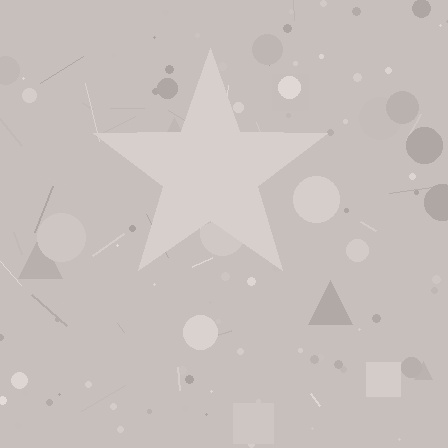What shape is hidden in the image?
A star is hidden in the image.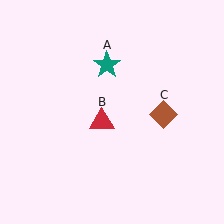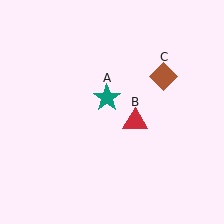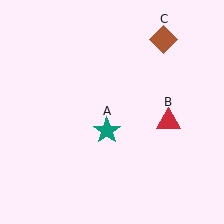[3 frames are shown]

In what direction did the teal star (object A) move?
The teal star (object A) moved down.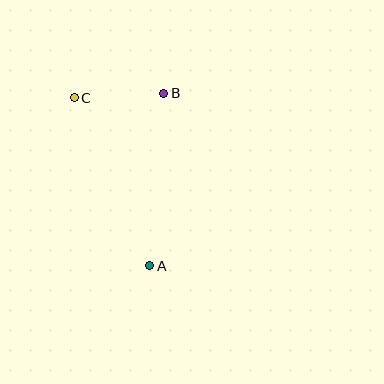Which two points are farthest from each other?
Points A and C are farthest from each other.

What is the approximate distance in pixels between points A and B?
The distance between A and B is approximately 173 pixels.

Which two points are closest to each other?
Points B and C are closest to each other.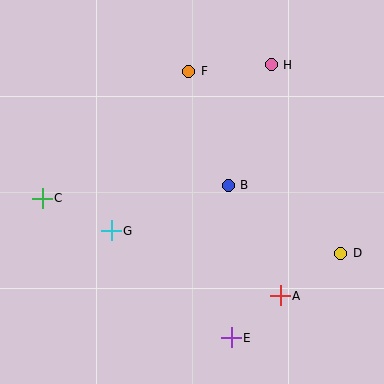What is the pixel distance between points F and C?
The distance between F and C is 194 pixels.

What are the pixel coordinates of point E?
Point E is at (231, 338).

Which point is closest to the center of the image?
Point B at (228, 185) is closest to the center.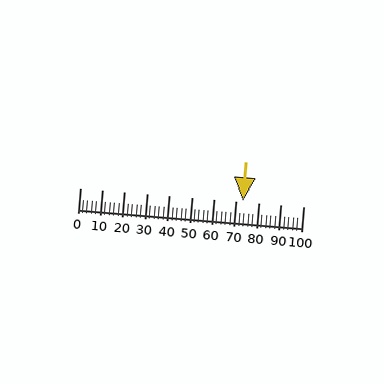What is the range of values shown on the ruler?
The ruler shows values from 0 to 100.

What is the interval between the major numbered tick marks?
The major tick marks are spaced 10 units apart.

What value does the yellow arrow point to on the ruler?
The yellow arrow points to approximately 73.